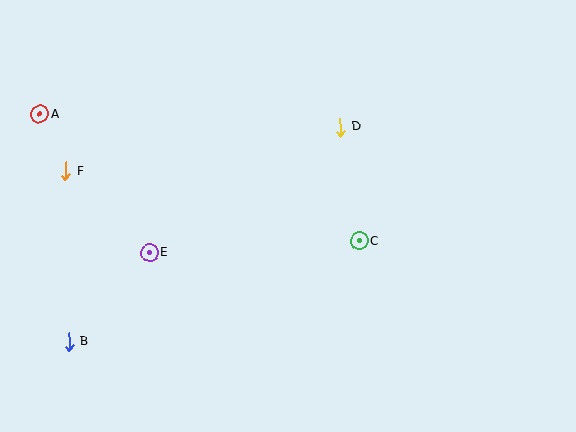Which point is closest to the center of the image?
Point C at (359, 241) is closest to the center.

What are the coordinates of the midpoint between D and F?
The midpoint between D and F is at (203, 149).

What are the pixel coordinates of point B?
Point B is at (69, 342).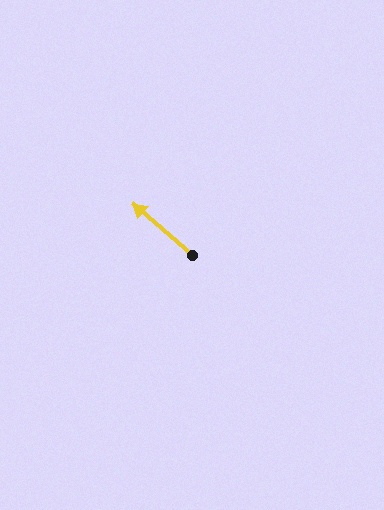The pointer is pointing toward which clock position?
Roughly 10 o'clock.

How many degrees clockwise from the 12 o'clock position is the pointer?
Approximately 311 degrees.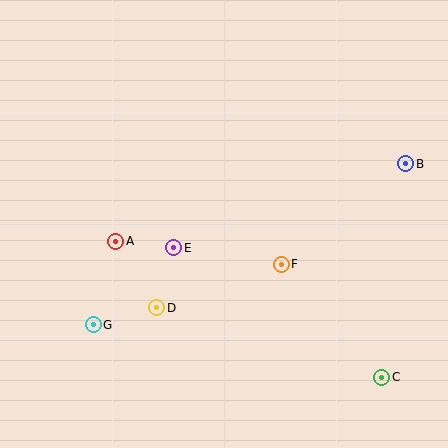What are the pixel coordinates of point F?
Point F is at (281, 264).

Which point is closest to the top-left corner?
Point A is closest to the top-left corner.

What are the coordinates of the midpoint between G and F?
The midpoint between G and F is at (187, 295).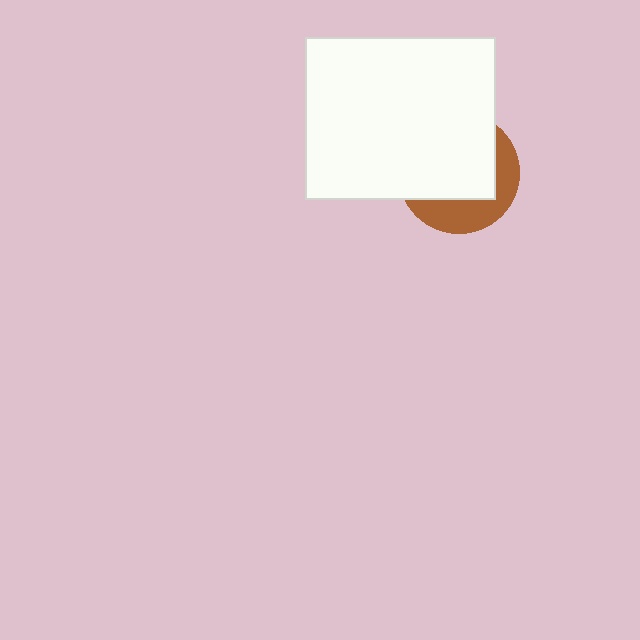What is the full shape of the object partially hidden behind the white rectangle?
The partially hidden object is a brown circle.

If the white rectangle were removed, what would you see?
You would see the complete brown circle.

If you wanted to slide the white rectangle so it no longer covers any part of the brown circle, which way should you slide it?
Slide it toward the upper-left — that is the most direct way to separate the two shapes.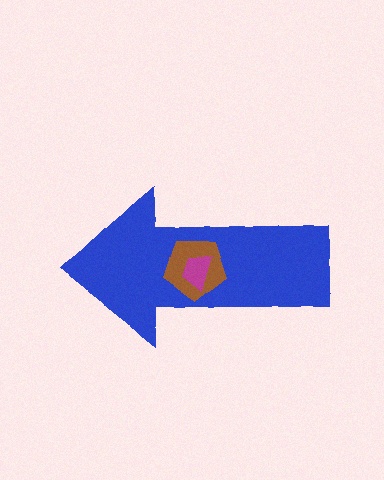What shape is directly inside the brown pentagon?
The magenta trapezoid.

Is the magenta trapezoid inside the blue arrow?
Yes.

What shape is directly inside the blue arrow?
The brown pentagon.